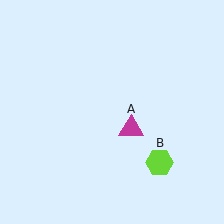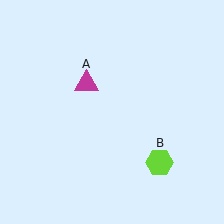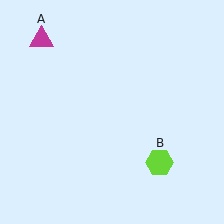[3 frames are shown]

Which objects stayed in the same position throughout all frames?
Lime hexagon (object B) remained stationary.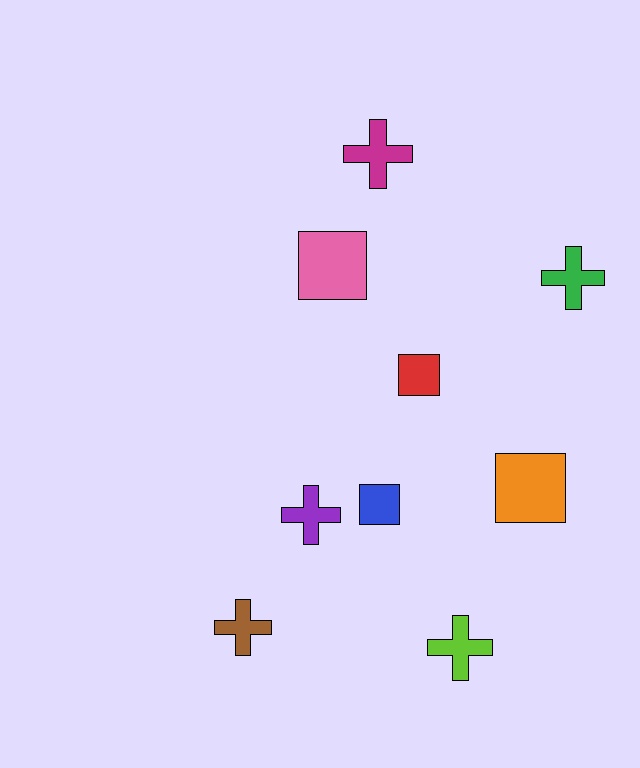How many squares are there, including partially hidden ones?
There are 4 squares.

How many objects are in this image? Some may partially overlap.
There are 9 objects.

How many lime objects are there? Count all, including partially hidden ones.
There is 1 lime object.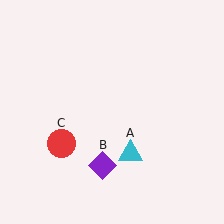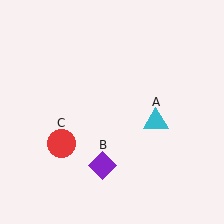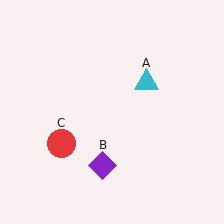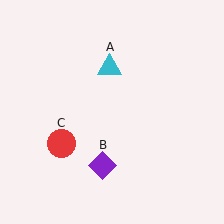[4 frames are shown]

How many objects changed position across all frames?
1 object changed position: cyan triangle (object A).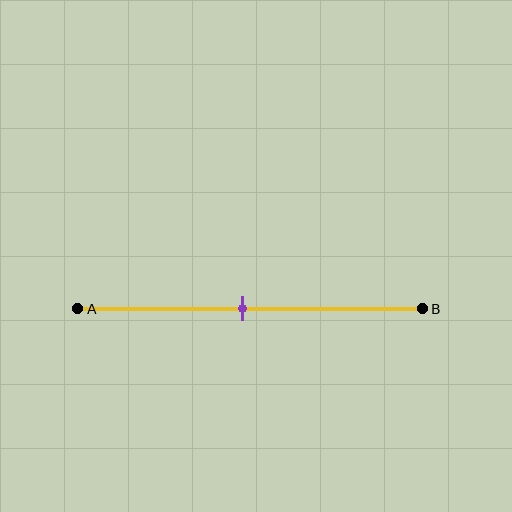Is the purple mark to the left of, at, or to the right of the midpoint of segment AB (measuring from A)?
The purple mark is approximately at the midpoint of segment AB.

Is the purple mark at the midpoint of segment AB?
Yes, the mark is approximately at the midpoint.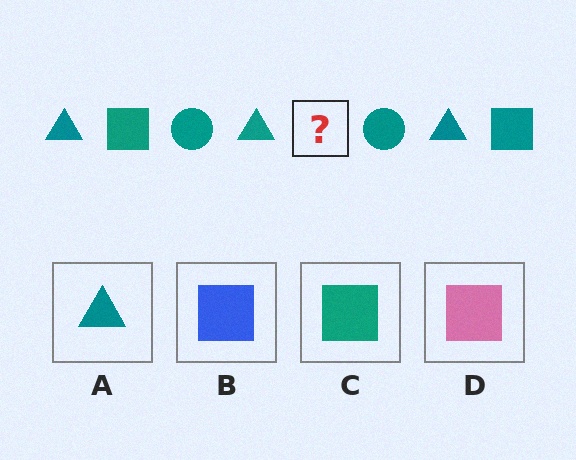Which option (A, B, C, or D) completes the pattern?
C.